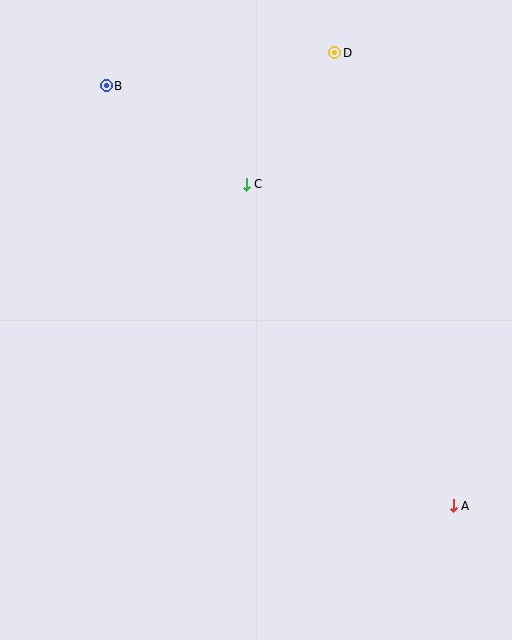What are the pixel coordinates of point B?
Point B is at (106, 86).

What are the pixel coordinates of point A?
Point A is at (453, 506).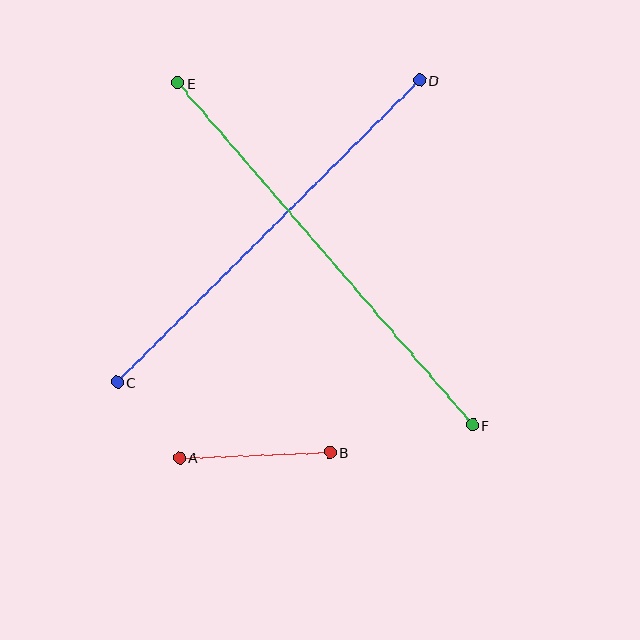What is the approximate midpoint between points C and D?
The midpoint is at approximately (268, 231) pixels.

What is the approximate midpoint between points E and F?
The midpoint is at approximately (325, 254) pixels.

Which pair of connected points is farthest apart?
Points E and F are farthest apart.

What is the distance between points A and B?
The distance is approximately 150 pixels.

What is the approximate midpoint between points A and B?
The midpoint is at approximately (255, 455) pixels.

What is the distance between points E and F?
The distance is approximately 451 pixels.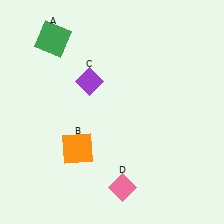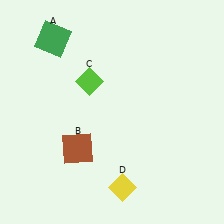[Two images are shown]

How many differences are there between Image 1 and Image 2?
There are 3 differences between the two images.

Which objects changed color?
B changed from orange to brown. C changed from purple to lime. D changed from pink to yellow.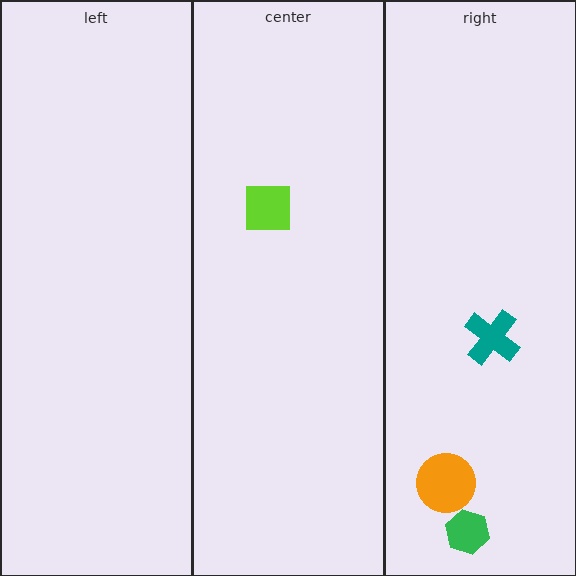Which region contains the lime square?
The center region.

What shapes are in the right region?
The orange circle, the teal cross, the green hexagon.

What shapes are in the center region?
The lime square.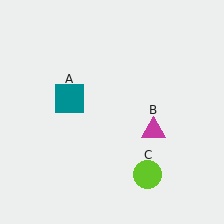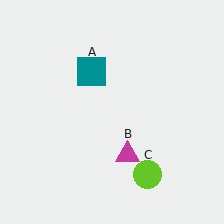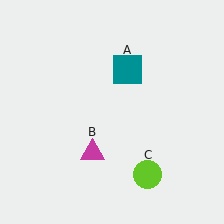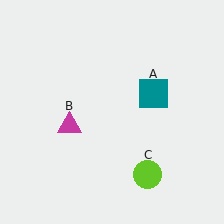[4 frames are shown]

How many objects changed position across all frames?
2 objects changed position: teal square (object A), magenta triangle (object B).